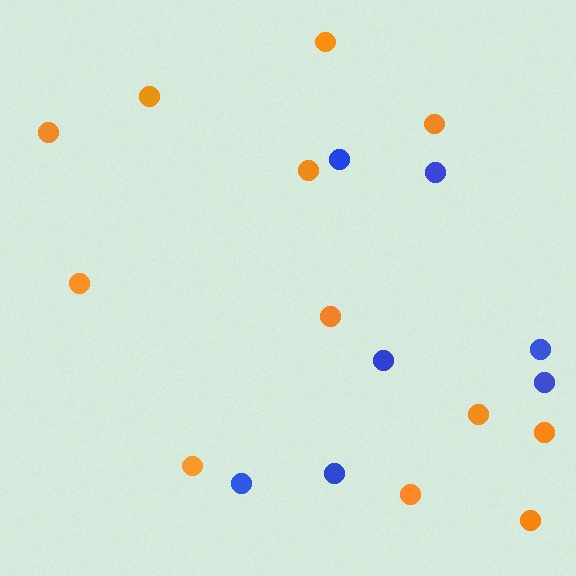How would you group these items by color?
There are 2 groups: one group of blue circles (7) and one group of orange circles (12).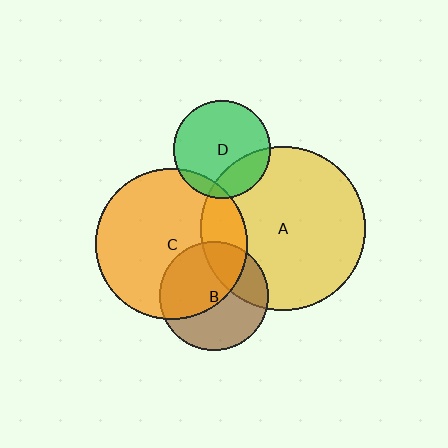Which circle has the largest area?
Circle A (yellow).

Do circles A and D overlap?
Yes.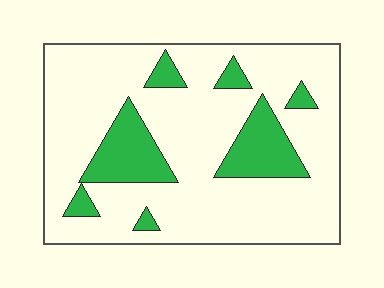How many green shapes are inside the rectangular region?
7.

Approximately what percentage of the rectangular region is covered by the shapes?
Approximately 20%.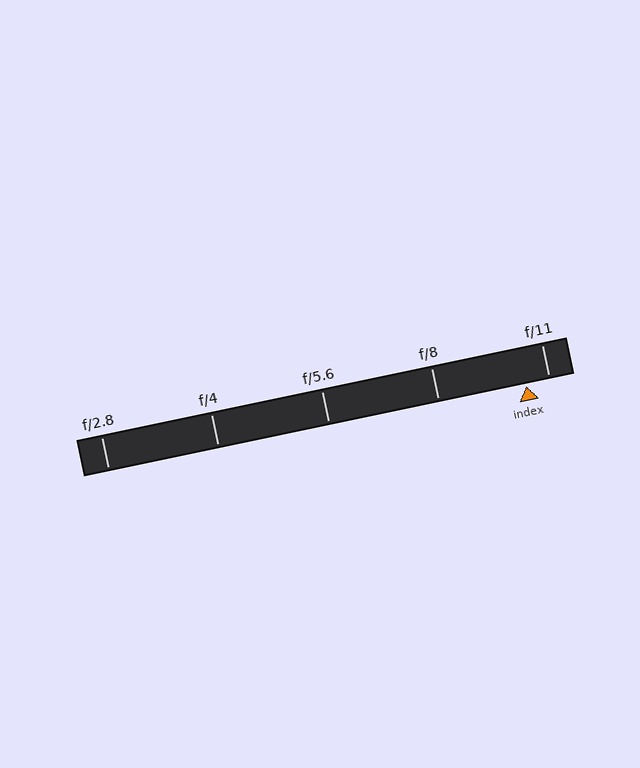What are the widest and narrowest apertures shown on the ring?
The widest aperture shown is f/2.8 and the narrowest is f/11.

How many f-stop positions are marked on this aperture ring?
There are 5 f-stop positions marked.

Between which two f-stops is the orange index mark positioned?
The index mark is between f/8 and f/11.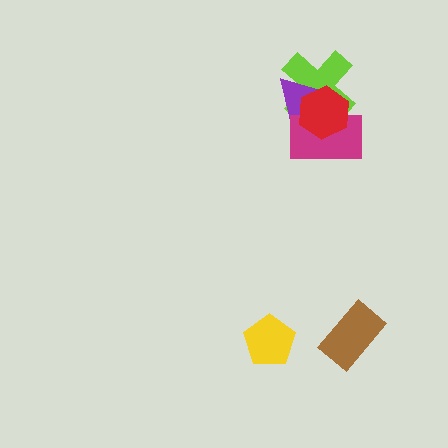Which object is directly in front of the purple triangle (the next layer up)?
The magenta rectangle is directly in front of the purple triangle.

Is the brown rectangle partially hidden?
No, no other shape covers it.